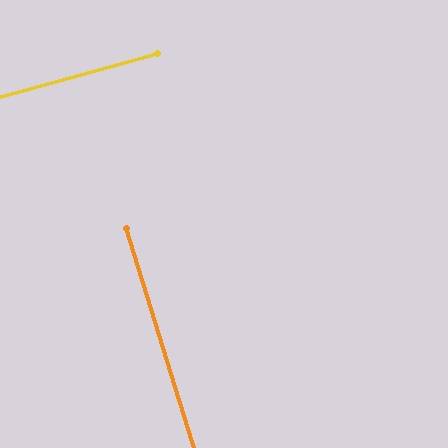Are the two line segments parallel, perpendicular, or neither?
Perpendicular — they meet at approximately 88°.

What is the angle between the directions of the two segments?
Approximately 88 degrees.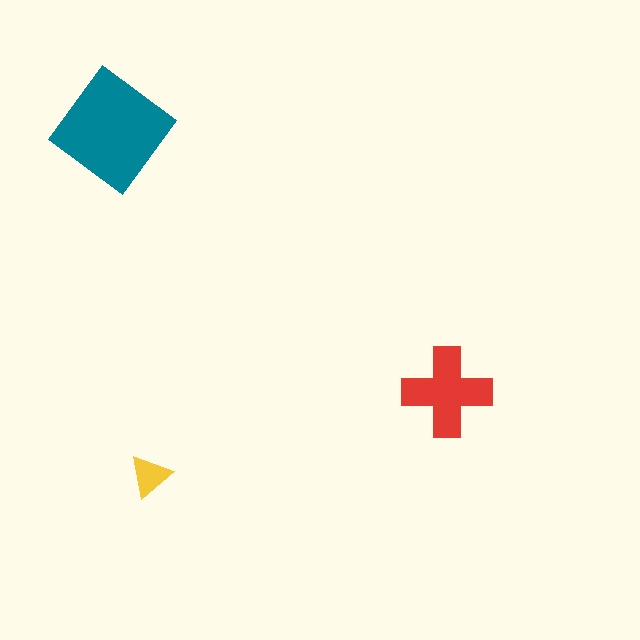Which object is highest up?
The teal diamond is topmost.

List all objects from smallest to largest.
The yellow triangle, the red cross, the teal diamond.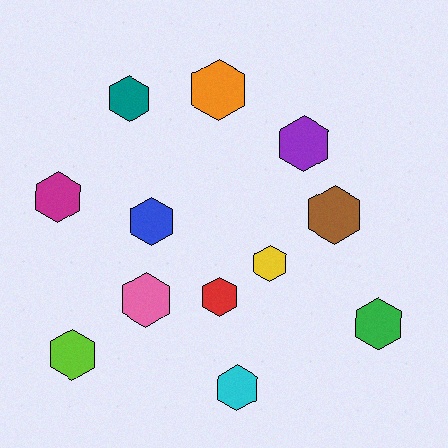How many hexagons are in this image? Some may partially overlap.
There are 12 hexagons.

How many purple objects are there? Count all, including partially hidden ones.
There is 1 purple object.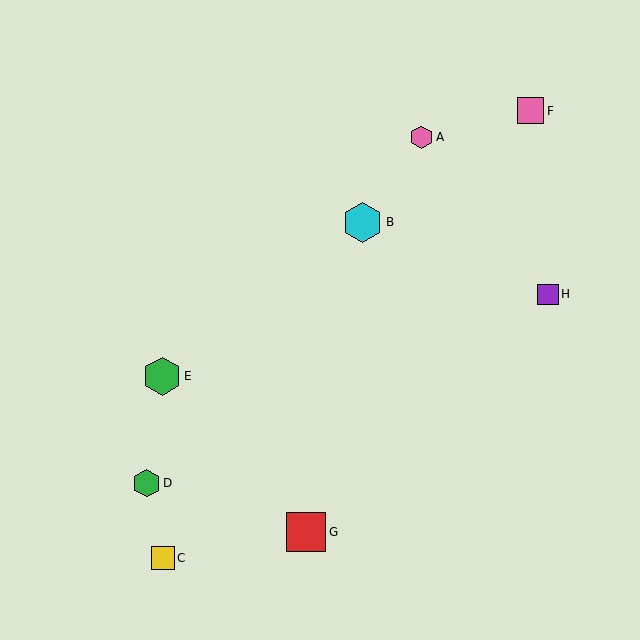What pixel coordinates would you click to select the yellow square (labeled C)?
Click at (163, 558) to select the yellow square C.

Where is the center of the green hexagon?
The center of the green hexagon is at (147, 483).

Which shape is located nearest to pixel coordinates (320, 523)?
The red square (labeled G) at (306, 532) is nearest to that location.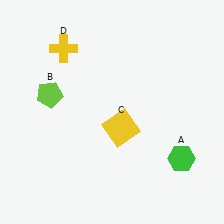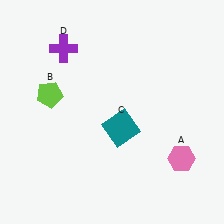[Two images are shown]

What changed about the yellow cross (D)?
In Image 1, D is yellow. In Image 2, it changed to purple.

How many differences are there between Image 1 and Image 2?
There are 3 differences between the two images.